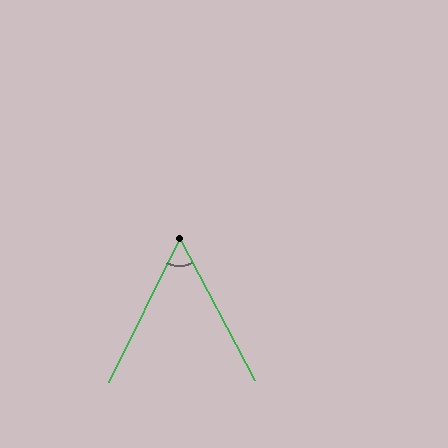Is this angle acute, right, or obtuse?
It is acute.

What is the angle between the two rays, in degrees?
Approximately 54 degrees.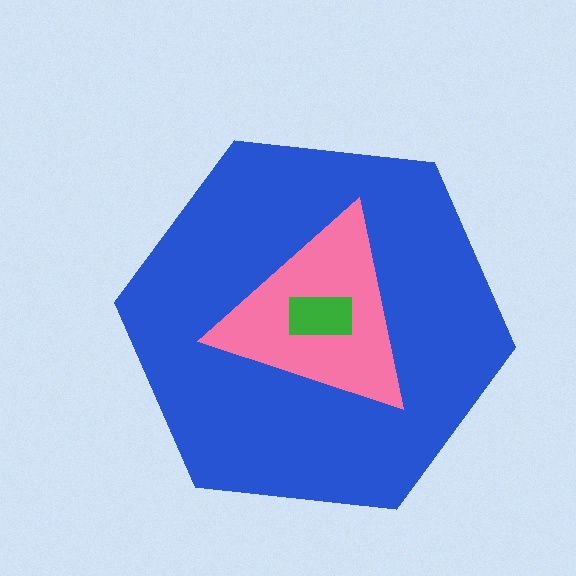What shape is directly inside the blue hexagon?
The pink triangle.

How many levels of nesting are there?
3.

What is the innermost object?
The green rectangle.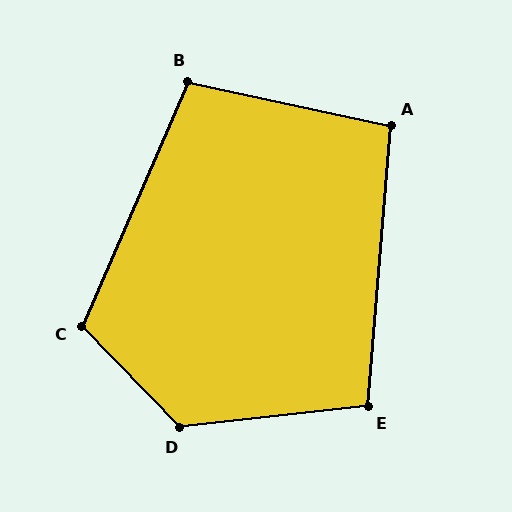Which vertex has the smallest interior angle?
A, at approximately 98 degrees.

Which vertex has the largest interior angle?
D, at approximately 128 degrees.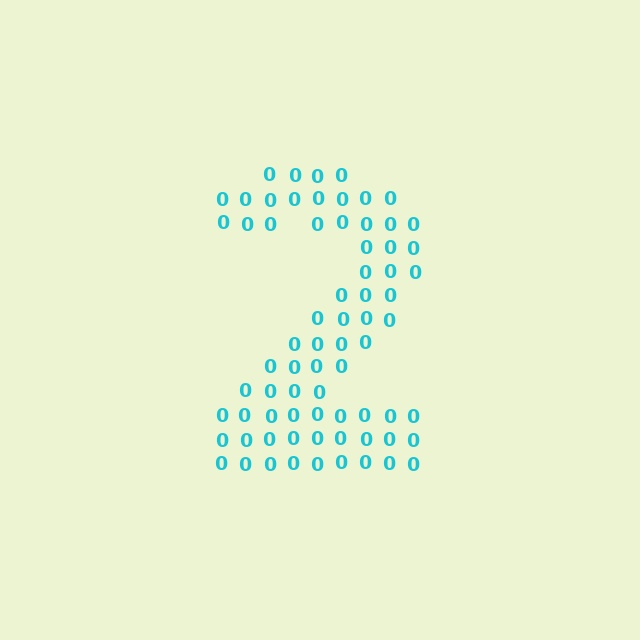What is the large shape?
The large shape is the digit 2.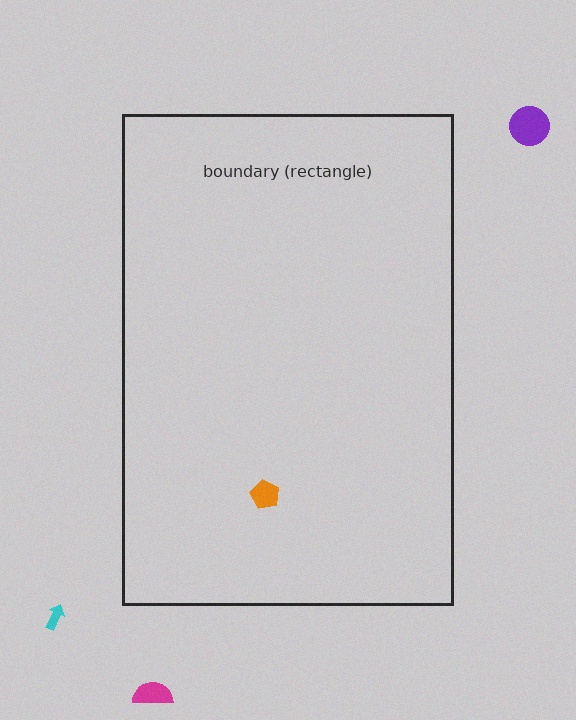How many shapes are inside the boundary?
1 inside, 3 outside.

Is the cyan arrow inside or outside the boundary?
Outside.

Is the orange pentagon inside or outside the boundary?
Inside.